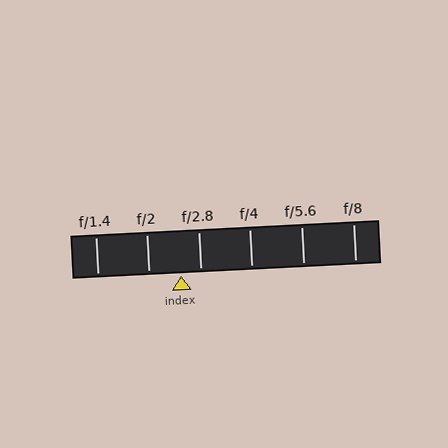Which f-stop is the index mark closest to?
The index mark is closest to f/2.8.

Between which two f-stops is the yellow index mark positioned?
The index mark is between f/2 and f/2.8.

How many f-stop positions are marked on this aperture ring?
There are 6 f-stop positions marked.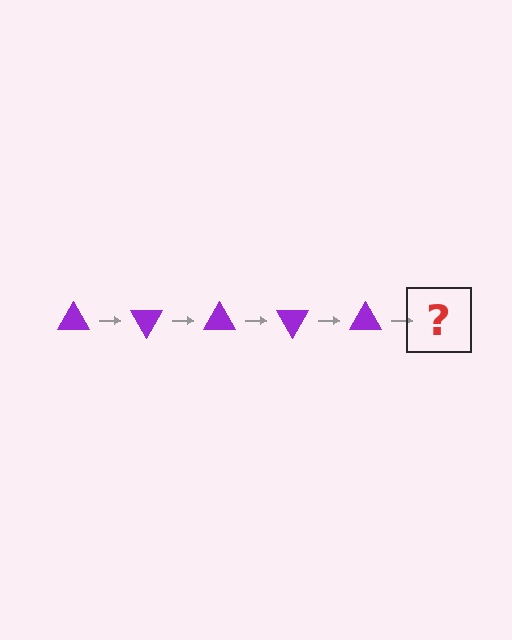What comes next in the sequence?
The next element should be a purple triangle rotated 300 degrees.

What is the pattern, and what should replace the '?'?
The pattern is that the triangle rotates 60 degrees each step. The '?' should be a purple triangle rotated 300 degrees.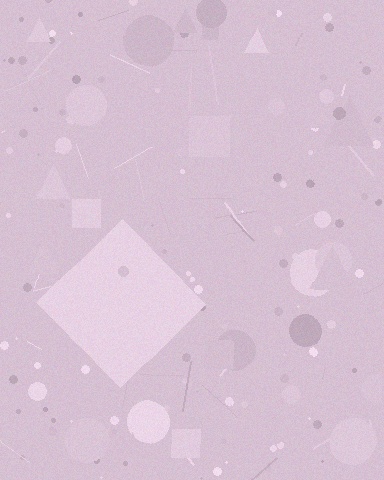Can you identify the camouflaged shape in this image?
The camouflaged shape is a diamond.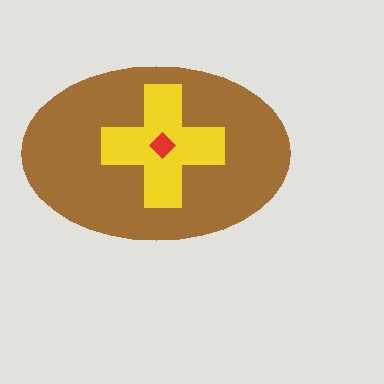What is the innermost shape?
The red diamond.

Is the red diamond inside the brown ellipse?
Yes.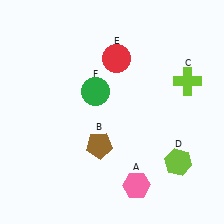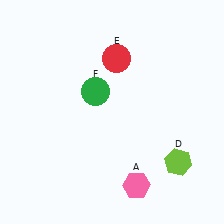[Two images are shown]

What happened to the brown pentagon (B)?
The brown pentagon (B) was removed in Image 2. It was in the bottom-left area of Image 1.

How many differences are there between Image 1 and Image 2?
There are 2 differences between the two images.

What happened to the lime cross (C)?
The lime cross (C) was removed in Image 2. It was in the top-right area of Image 1.